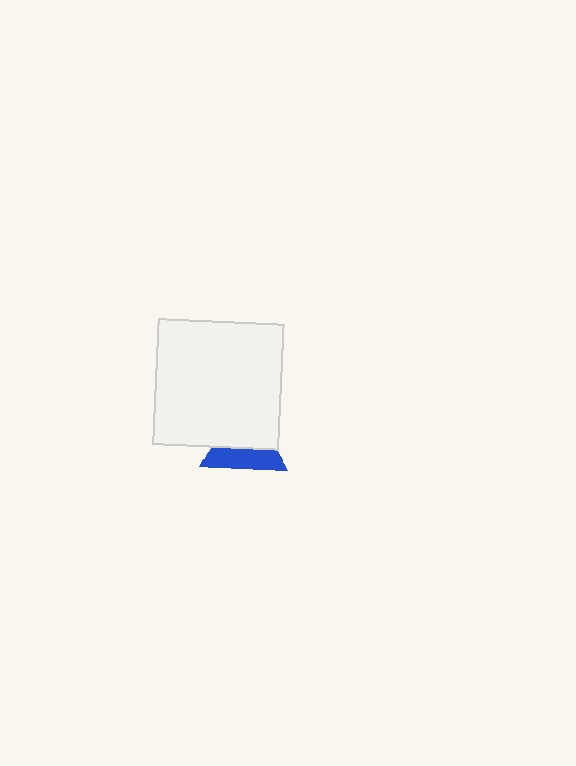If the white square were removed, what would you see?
You would see the complete blue triangle.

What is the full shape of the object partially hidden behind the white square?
The partially hidden object is a blue triangle.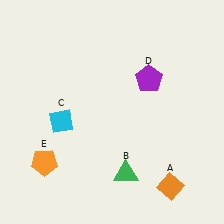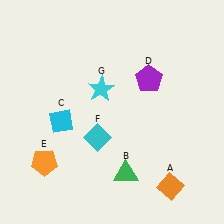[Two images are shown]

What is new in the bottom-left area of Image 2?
A cyan diamond (F) was added in the bottom-left area of Image 2.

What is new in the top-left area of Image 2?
A cyan star (G) was added in the top-left area of Image 2.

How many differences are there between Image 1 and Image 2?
There are 2 differences between the two images.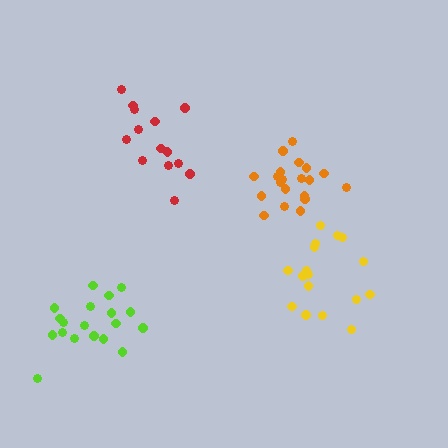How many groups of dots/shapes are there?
There are 4 groups.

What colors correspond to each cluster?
The clusters are colored: yellow, orange, lime, red.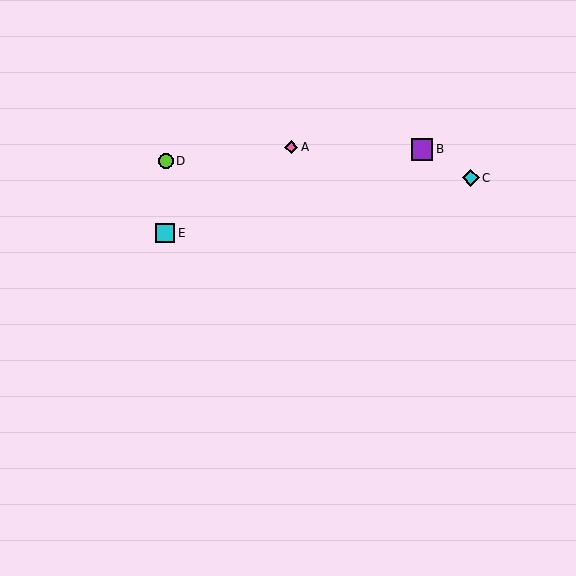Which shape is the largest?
The purple square (labeled B) is the largest.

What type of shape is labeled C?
Shape C is a cyan diamond.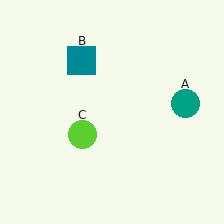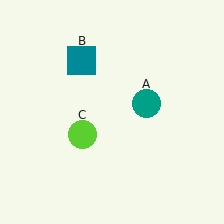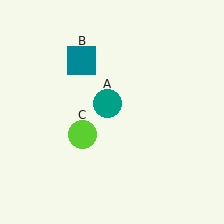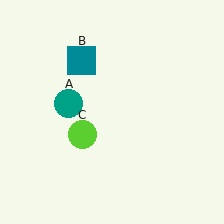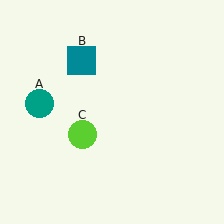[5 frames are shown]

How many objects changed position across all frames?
1 object changed position: teal circle (object A).